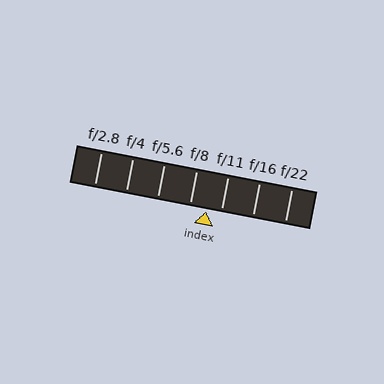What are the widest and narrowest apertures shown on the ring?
The widest aperture shown is f/2.8 and the narrowest is f/22.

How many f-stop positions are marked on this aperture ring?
There are 7 f-stop positions marked.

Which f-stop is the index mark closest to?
The index mark is closest to f/11.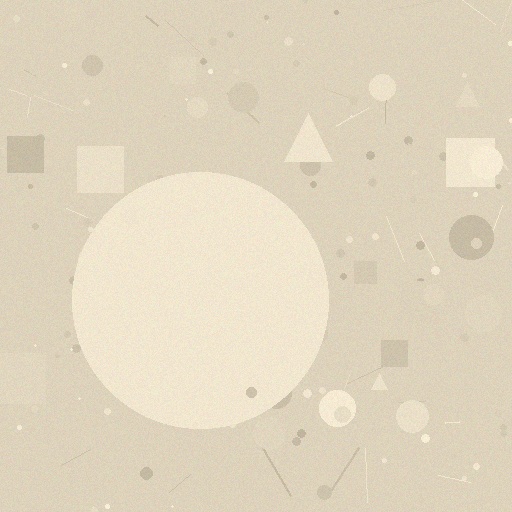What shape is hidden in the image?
A circle is hidden in the image.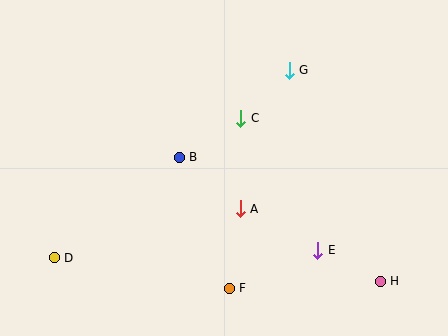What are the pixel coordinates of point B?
Point B is at (179, 157).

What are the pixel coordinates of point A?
Point A is at (240, 209).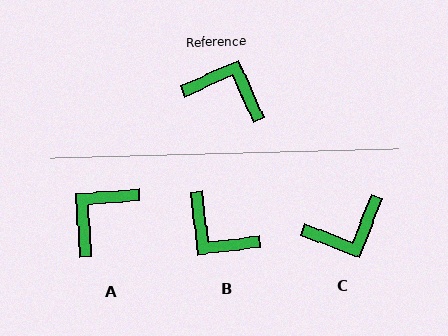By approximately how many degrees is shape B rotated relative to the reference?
Approximately 162 degrees counter-clockwise.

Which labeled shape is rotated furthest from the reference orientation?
B, about 162 degrees away.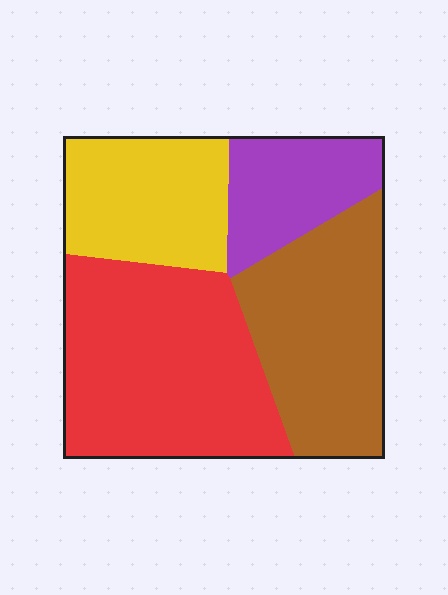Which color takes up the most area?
Red, at roughly 35%.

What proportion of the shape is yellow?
Yellow takes up between a sixth and a third of the shape.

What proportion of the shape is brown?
Brown covers around 30% of the shape.